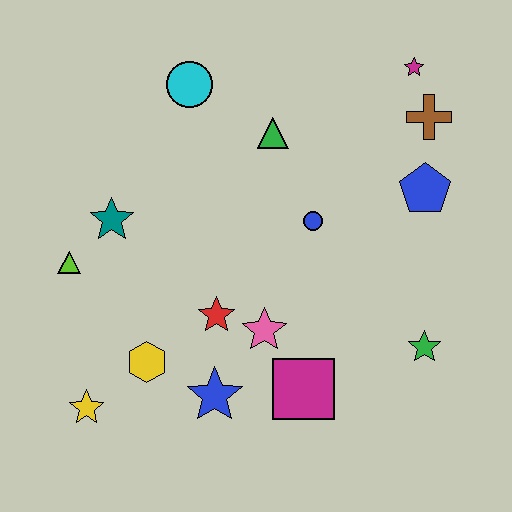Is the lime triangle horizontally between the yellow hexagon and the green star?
No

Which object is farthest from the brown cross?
The yellow star is farthest from the brown cross.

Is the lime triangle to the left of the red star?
Yes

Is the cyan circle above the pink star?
Yes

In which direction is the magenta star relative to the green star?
The magenta star is above the green star.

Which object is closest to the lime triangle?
The teal star is closest to the lime triangle.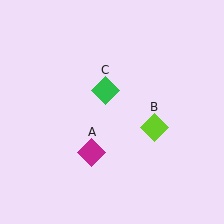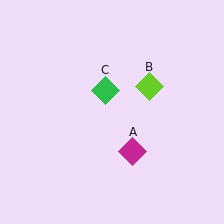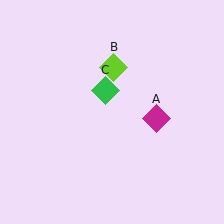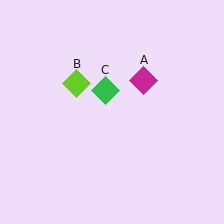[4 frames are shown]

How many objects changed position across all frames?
2 objects changed position: magenta diamond (object A), lime diamond (object B).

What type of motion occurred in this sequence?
The magenta diamond (object A), lime diamond (object B) rotated counterclockwise around the center of the scene.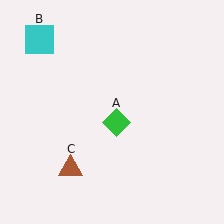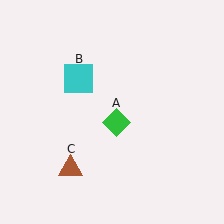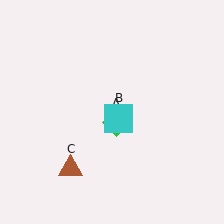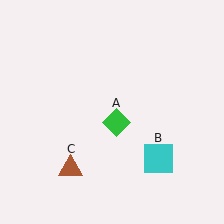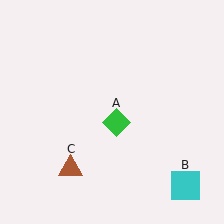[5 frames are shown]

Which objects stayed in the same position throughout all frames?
Green diamond (object A) and brown triangle (object C) remained stationary.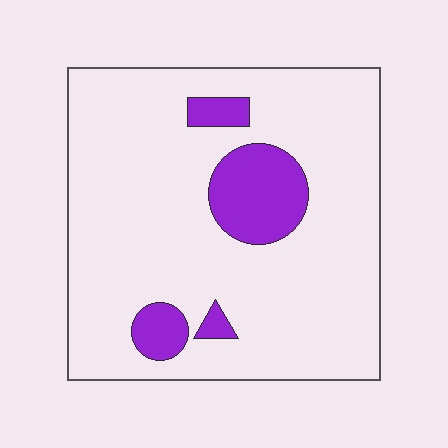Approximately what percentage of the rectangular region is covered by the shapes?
Approximately 15%.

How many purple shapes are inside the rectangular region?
4.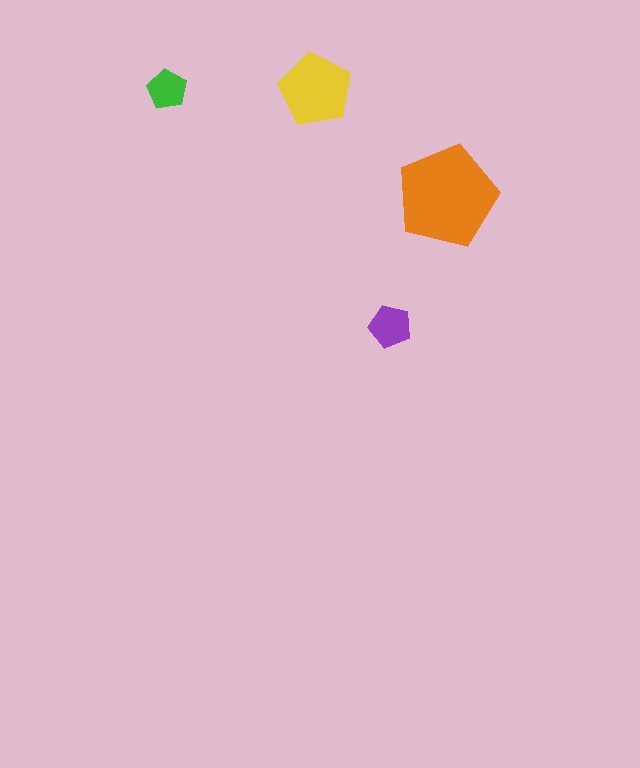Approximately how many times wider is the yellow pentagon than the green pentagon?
About 2 times wider.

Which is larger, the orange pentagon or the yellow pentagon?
The orange one.